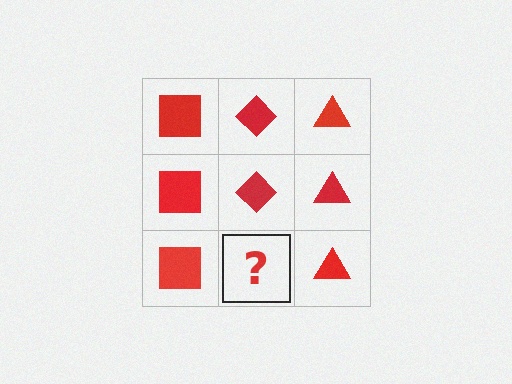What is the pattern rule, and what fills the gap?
The rule is that each column has a consistent shape. The gap should be filled with a red diamond.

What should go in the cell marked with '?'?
The missing cell should contain a red diamond.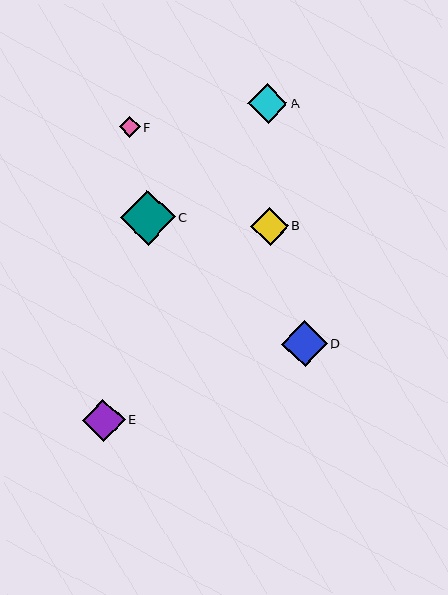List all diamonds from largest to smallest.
From largest to smallest: C, D, E, A, B, F.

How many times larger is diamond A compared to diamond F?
Diamond A is approximately 1.9 times the size of diamond F.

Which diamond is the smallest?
Diamond F is the smallest with a size of approximately 20 pixels.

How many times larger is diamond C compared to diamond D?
Diamond C is approximately 1.2 times the size of diamond D.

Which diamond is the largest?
Diamond C is the largest with a size of approximately 55 pixels.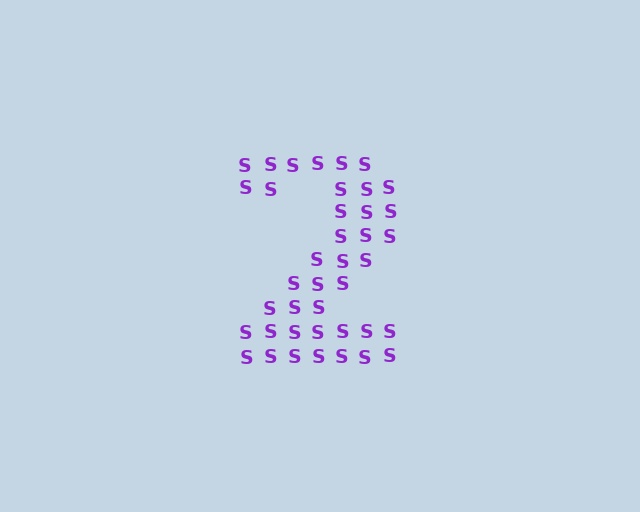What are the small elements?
The small elements are letter S's.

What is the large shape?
The large shape is the digit 2.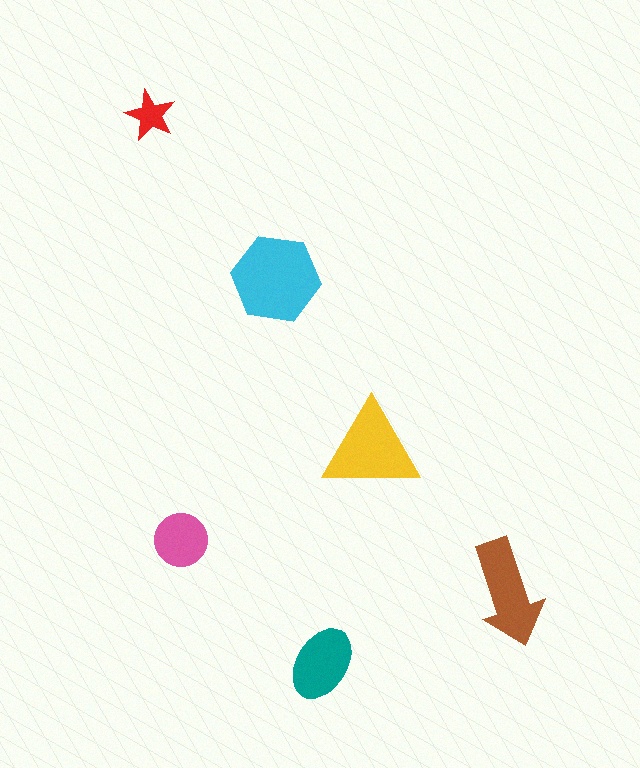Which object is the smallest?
The red star.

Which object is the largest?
The cyan hexagon.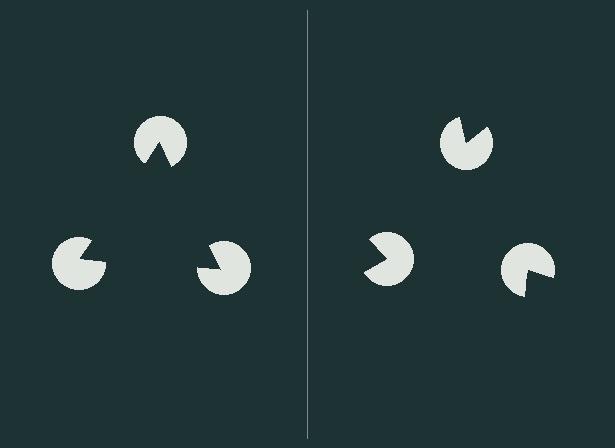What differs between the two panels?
The pac-man discs are positioned identically on both sides; only the wedge orientations differ. On the left they align to a triangle; on the right they are misaligned.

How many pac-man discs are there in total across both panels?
6 — 3 on each side.